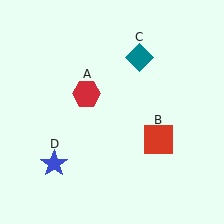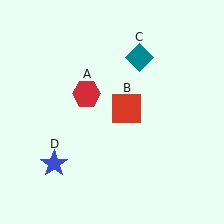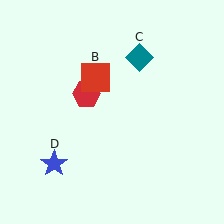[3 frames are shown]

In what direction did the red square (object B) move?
The red square (object B) moved up and to the left.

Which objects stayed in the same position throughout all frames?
Red hexagon (object A) and teal diamond (object C) and blue star (object D) remained stationary.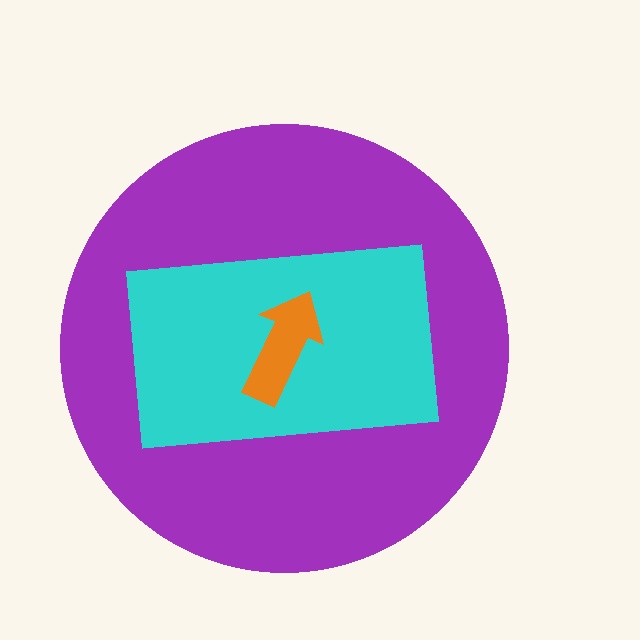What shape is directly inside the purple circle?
The cyan rectangle.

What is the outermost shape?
The purple circle.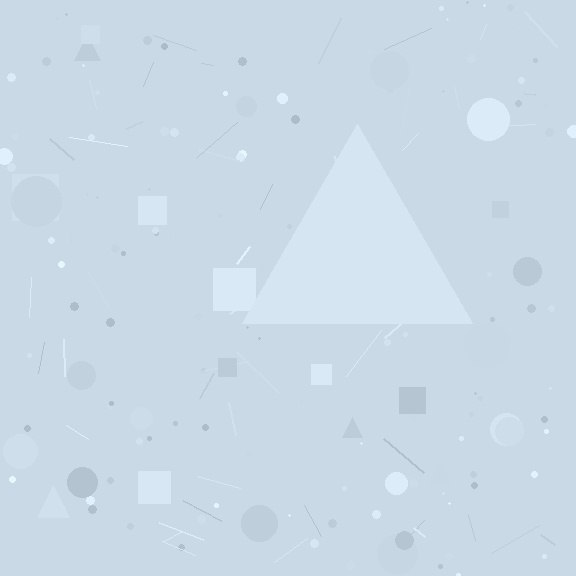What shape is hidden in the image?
A triangle is hidden in the image.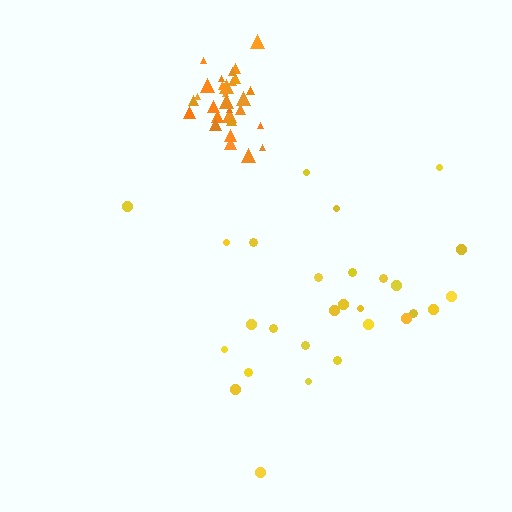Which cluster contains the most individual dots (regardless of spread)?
Orange (30).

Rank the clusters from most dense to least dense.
orange, yellow.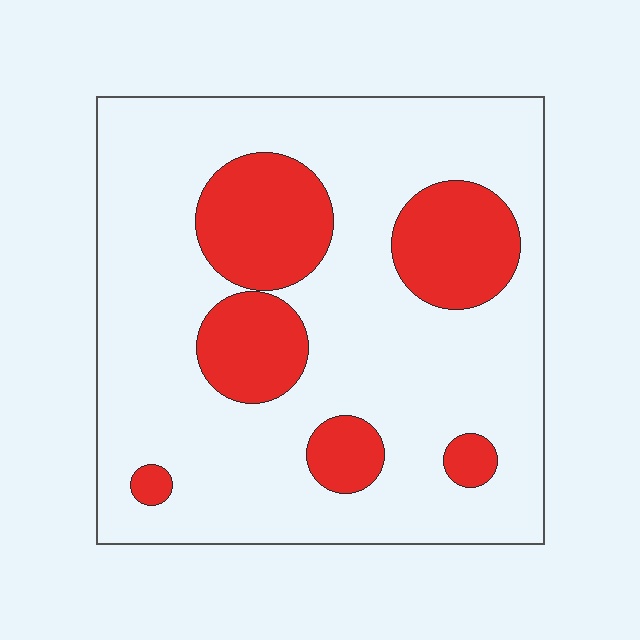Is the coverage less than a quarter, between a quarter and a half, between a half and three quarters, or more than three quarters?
Less than a quarter.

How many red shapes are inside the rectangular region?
6.